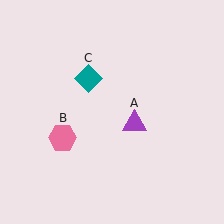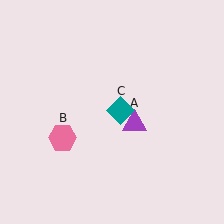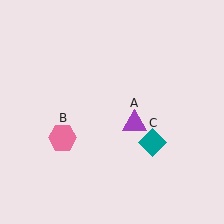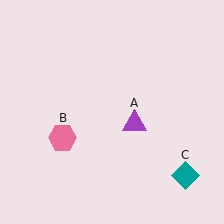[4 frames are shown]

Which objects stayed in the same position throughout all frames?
Purple triangle (object A) and pink hexagon (object B) remained stationary.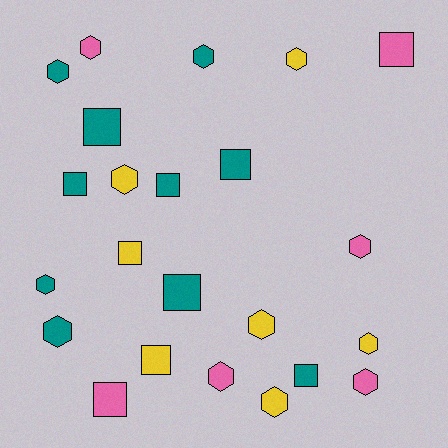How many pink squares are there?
There are 2 pink squares.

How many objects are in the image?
There are 23 objects.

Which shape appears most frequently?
Hexagon, with 13 objects.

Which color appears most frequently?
Teal, with 10 objects.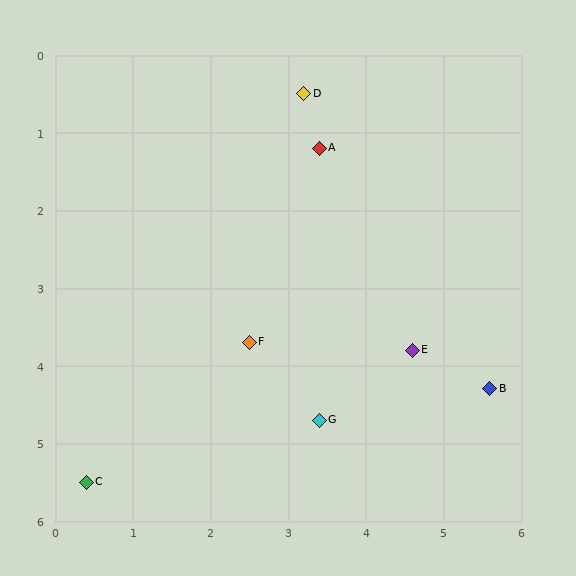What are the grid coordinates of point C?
Point C is at approximately (0.4, 5.5).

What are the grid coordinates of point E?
Point E is at approximately (4.6, 3.8).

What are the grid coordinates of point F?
Point F is at approximately (2.5, 3.7).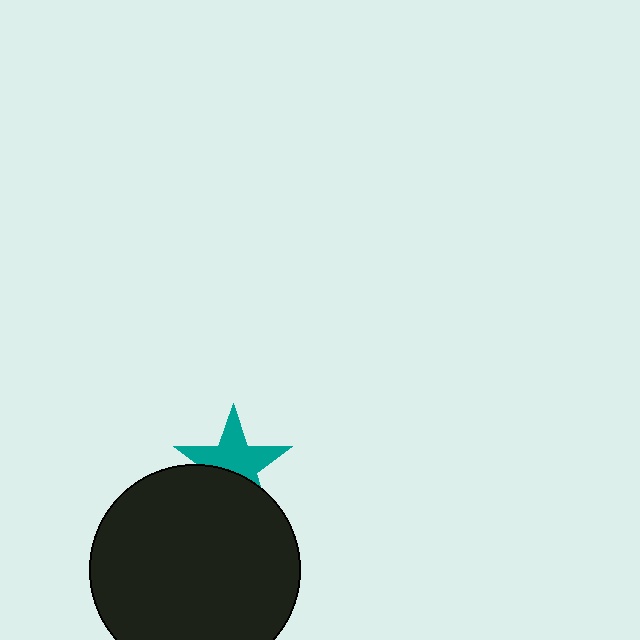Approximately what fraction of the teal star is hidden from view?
Roughly 39% of the teal star is hidden behind the black circle.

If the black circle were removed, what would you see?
You would see the complete teal star.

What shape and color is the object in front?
The object in front is a black circle.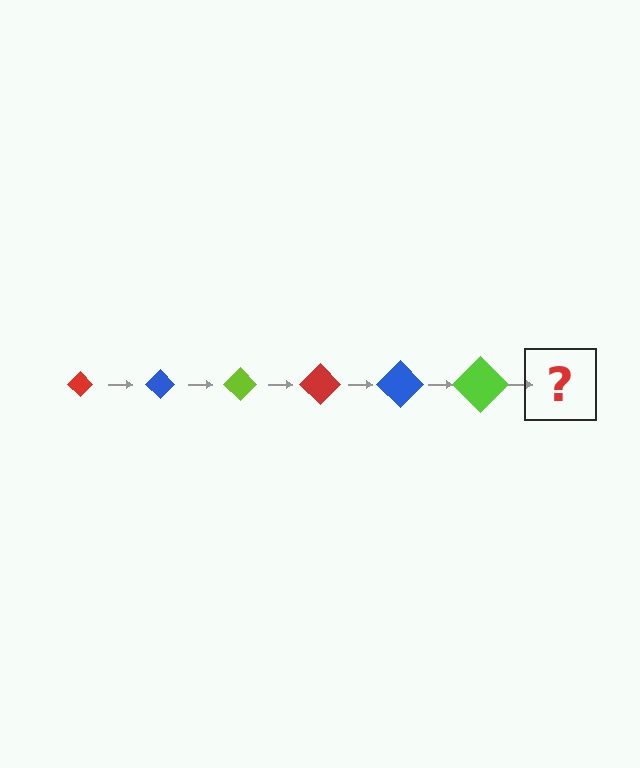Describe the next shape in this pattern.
It should be a red diamond, larger than the previous one.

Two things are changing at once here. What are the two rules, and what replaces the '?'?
The two rules are that the diamond grows larger each step and the color cycles through red, blue, and lime. The '?' should be a red diamond, larger than the previous one.